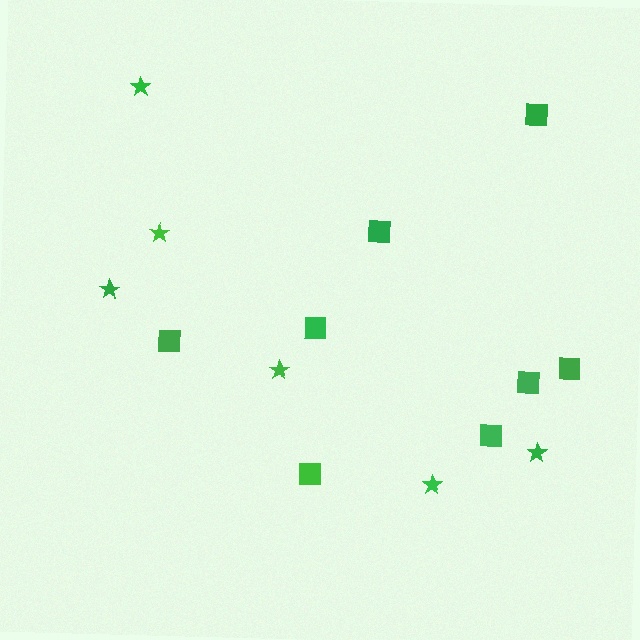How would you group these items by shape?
There are 2 groups: one group of squares (8) and one group of stars (6).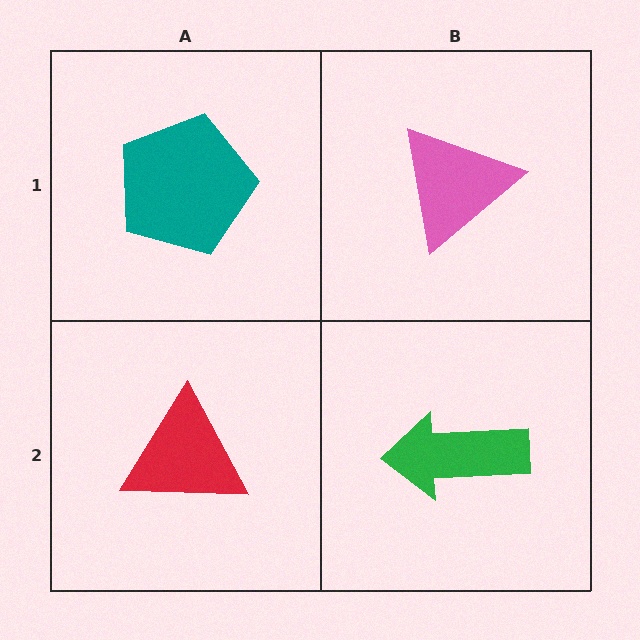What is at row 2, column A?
A red triangle.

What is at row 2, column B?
A green arrow.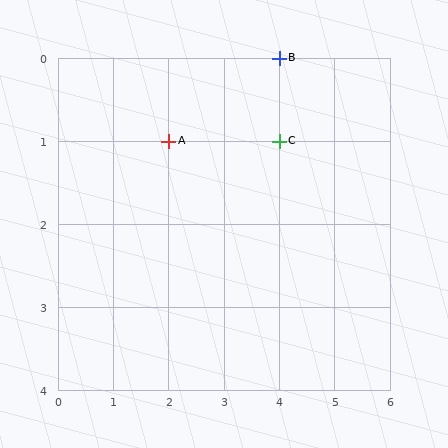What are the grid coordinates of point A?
Point A is at grid coordinates (2, 1).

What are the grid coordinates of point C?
Point C is at grid coordinates (4, 1).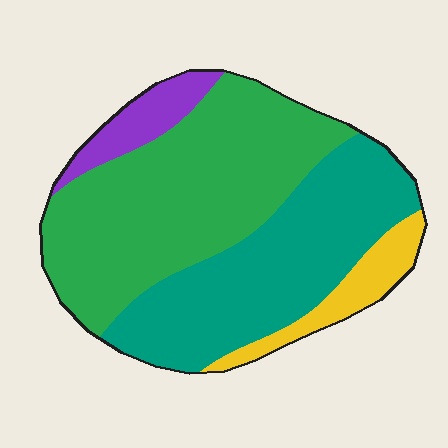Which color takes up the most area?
Green, at roughly 45%.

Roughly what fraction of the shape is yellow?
Yellow covers around 10% of the shape.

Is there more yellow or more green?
Green.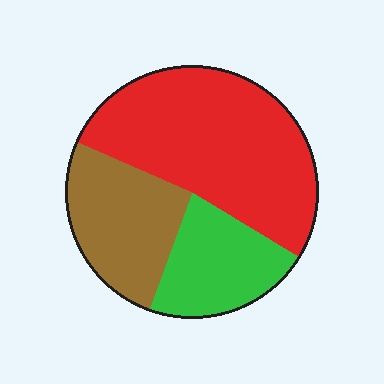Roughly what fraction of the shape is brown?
Brown takes up about one quarter (1/4) of the shape.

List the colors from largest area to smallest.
From largest to smallest: red, brown, green.